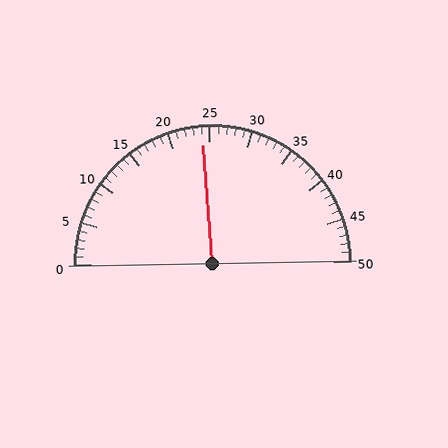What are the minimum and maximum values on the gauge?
The gauge ranges from 0 to 50.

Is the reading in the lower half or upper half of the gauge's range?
The reading is in the lower half of the range (0 to 50).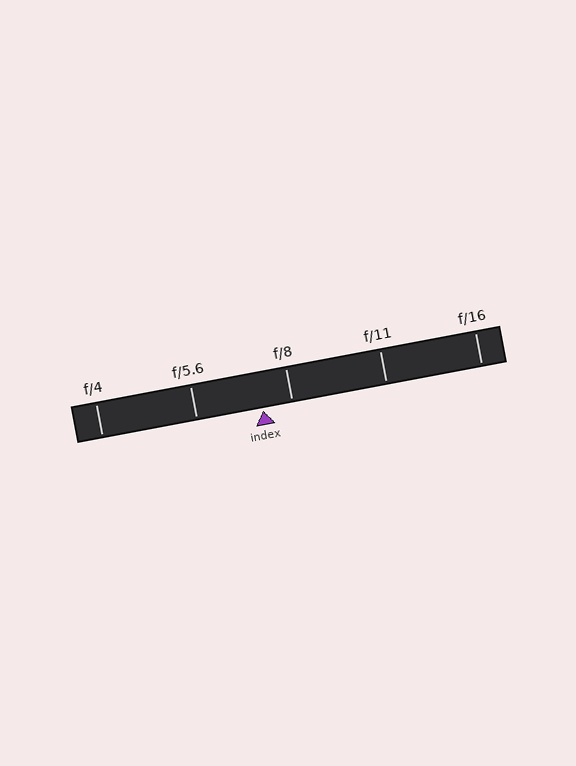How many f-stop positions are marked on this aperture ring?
There are 5 f-stop positions marked.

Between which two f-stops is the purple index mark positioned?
The index mark is between f/5.6 and f/8.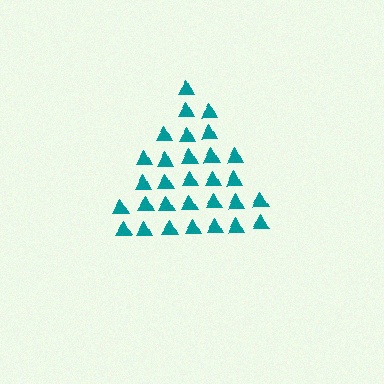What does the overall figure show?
The overall figure shows a triangle.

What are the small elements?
The small elements are triangles.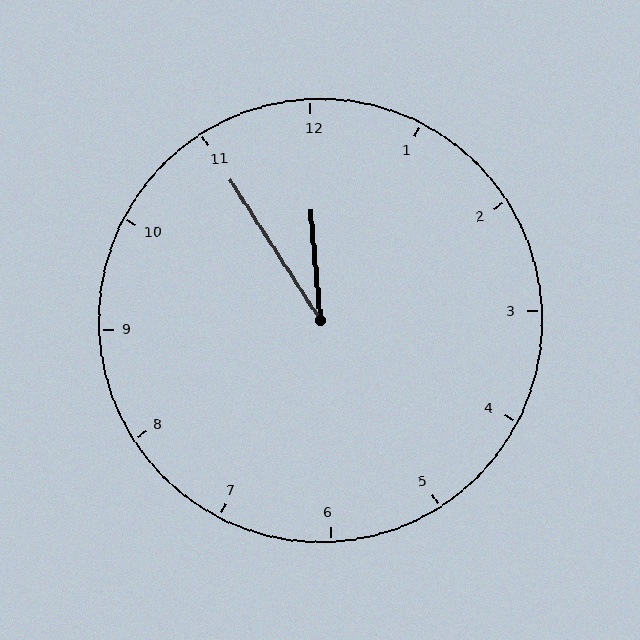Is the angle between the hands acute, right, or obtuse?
It is acute.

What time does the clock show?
11:55.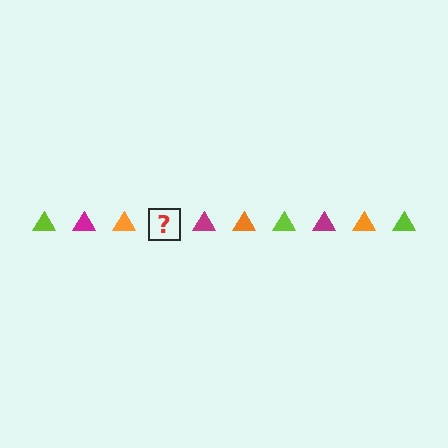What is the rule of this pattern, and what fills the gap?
The rule is that the pattern cycles through lime, magenta, orange triangles. The gap should be filled with a lime triangle.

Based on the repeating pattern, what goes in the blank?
The blank should be a lime triangle.